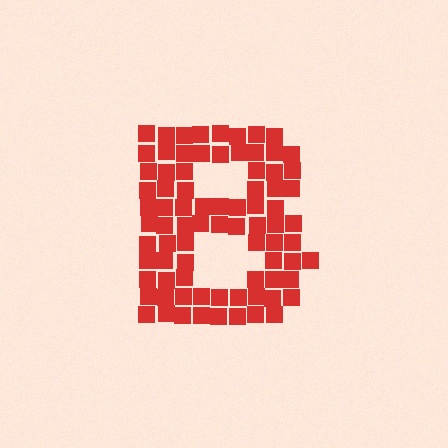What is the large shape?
The large shape is the letter B.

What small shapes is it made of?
It is made of small squares.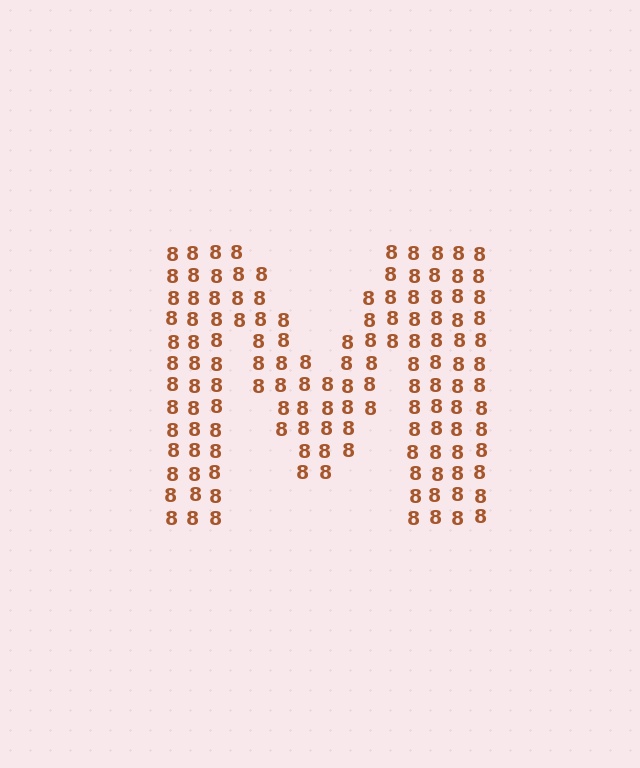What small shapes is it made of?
It is made of small digit 8's.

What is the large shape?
The large shape is the letter M.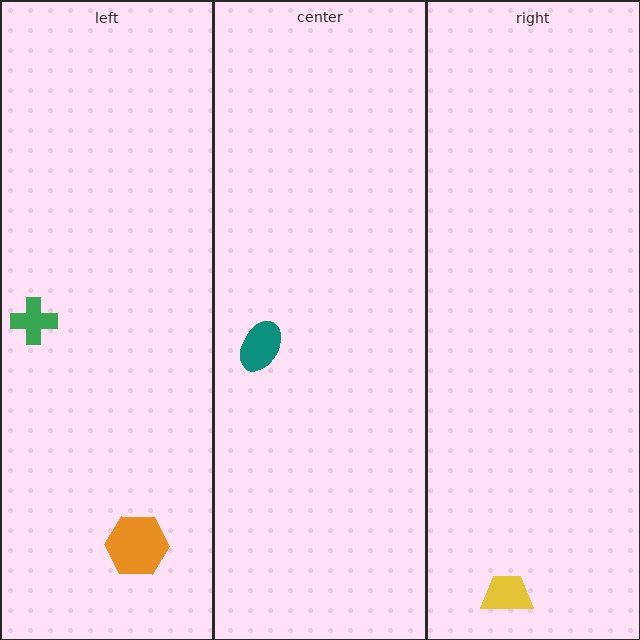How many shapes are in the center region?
1.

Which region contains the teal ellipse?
The center region.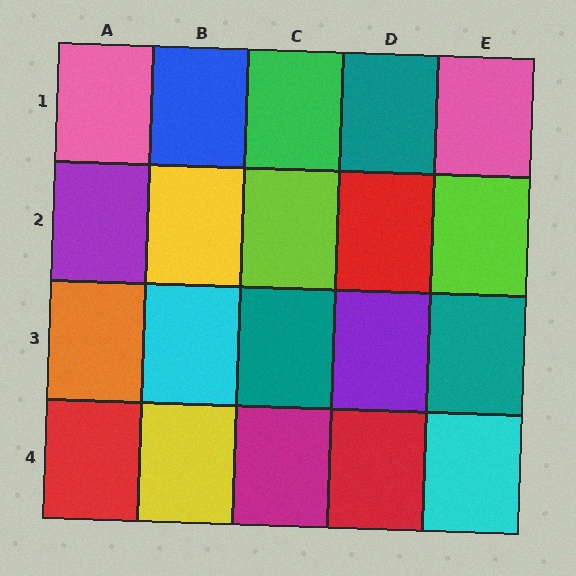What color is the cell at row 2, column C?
Lime.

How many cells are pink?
2 cells are pink.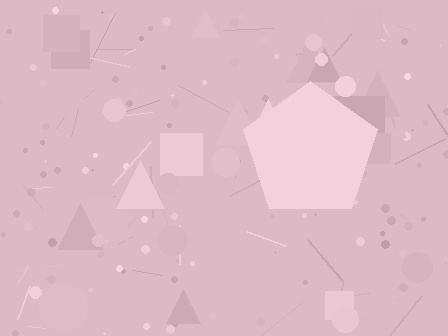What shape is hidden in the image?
A pentagon is hidden in the image.